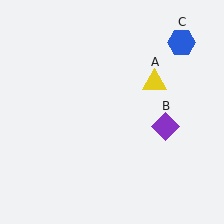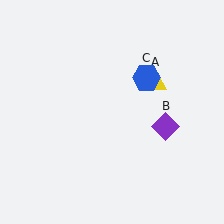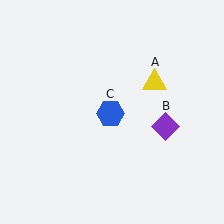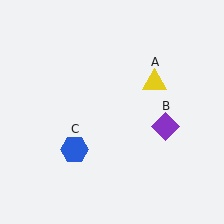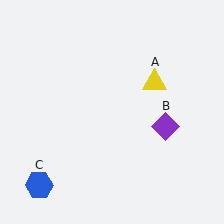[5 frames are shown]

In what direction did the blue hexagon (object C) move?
The blue hexagon (object C) moved down and to the left.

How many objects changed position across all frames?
1 object changed position: blue hexagon (object C).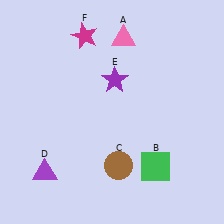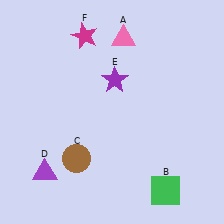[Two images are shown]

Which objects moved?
The objects that moved are: the green square (B), the brown circle (C).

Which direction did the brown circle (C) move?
The brown circle (C) moved left.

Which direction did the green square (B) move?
The green square (B) moved down.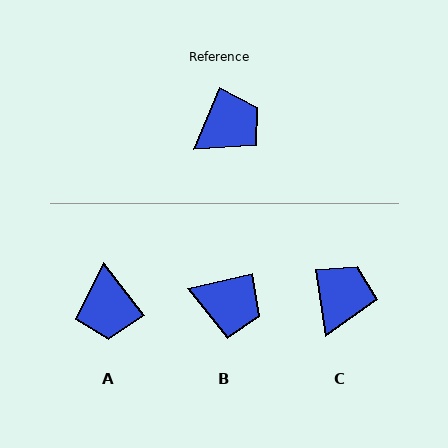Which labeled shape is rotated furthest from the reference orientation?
A, about 119 degrees away.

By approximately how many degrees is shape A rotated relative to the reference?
Approximately 119 degrees clockwise.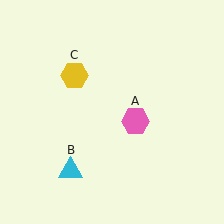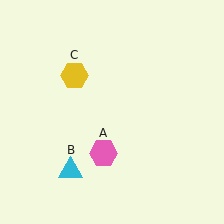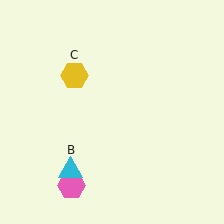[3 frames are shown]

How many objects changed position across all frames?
1 object changed position: pink hexagon (object A).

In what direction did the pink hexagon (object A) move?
The pink hexagon (object A) moved down and to the left.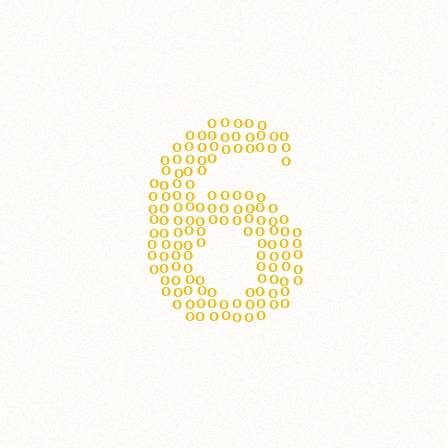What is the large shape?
The large shape is the digit 6.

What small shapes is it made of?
It is made of small letter O's.